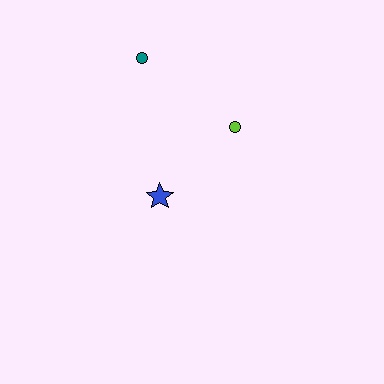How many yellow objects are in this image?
There are no yellow objects.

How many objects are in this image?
There are 3 objects.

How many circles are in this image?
There are 2 circles.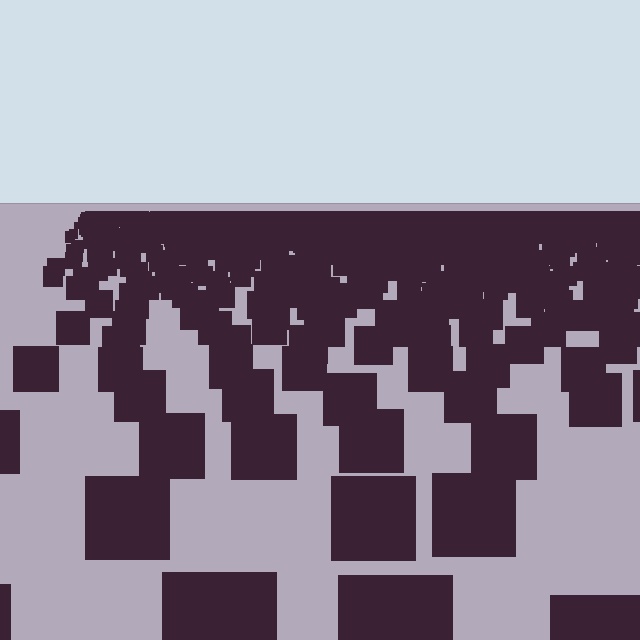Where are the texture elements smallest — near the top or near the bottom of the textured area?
Near the top.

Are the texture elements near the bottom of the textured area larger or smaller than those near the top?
Larger. Near the bottom, elements are closer to the viewer and appear at a bigger on-screen size.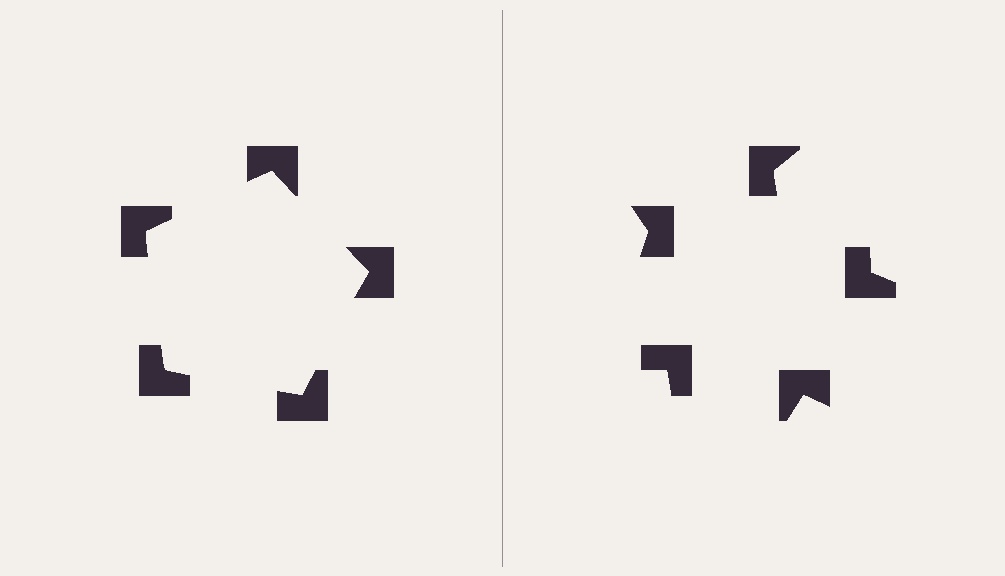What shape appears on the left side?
An illusory pentagon.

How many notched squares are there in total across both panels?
10 — 5 on each side.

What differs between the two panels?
The notched squares are positioned identically on both sides; only the wedge orientations differ. On the left they align to a pentagon; on the right they are misaligned.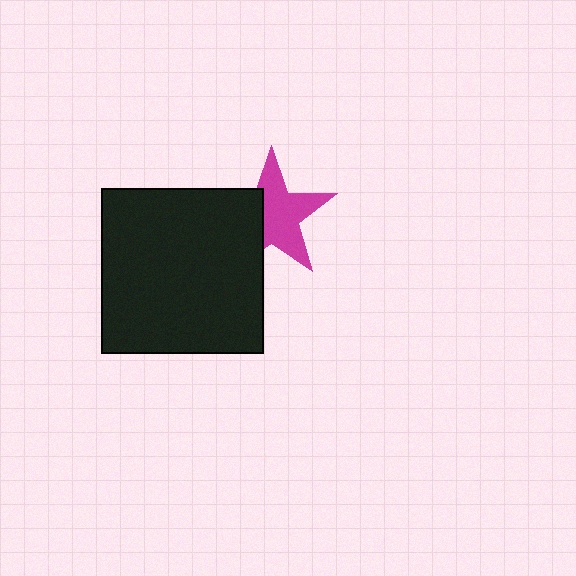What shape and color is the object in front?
The object in front is a black rectangle.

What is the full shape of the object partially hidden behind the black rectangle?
The partially hidden object is a magenta star.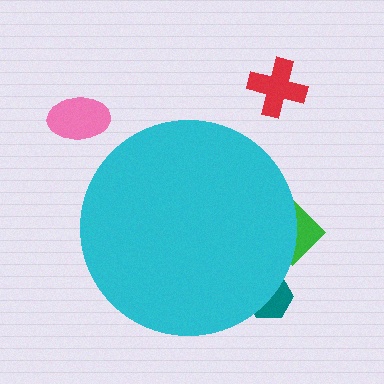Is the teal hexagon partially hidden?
Yes, the teal hexagon is partially hidden behind the cyan circle.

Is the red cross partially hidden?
No, the red cross is fully visible.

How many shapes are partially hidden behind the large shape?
2 shapes are partially hidden.